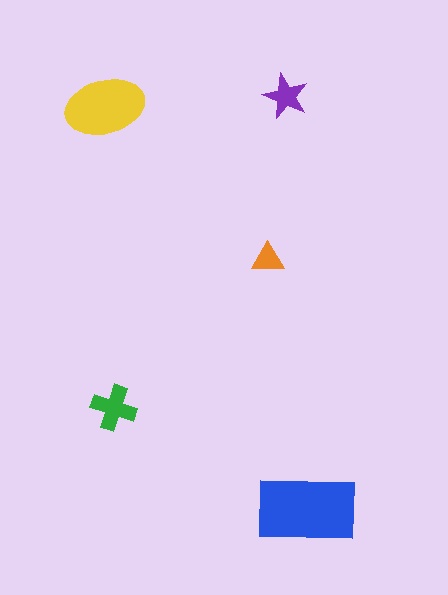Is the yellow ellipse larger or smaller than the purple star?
Larger.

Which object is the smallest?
The orange triangle.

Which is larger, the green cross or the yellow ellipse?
The yellow ellipse.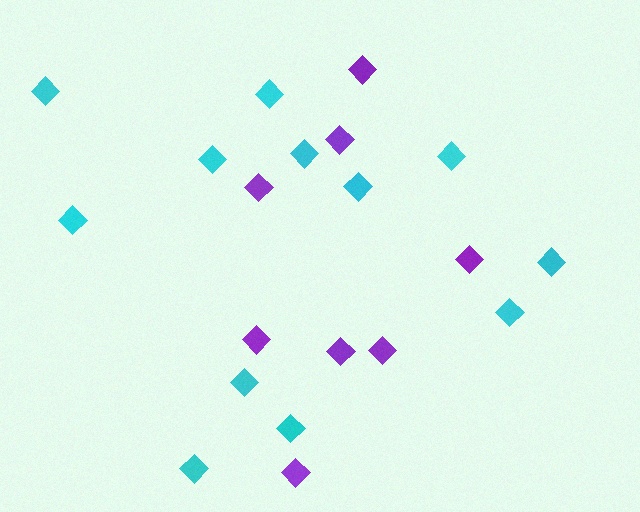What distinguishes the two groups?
There are 2 groups: one group of cyan diamonds (12) and one group of purple diamonds (8).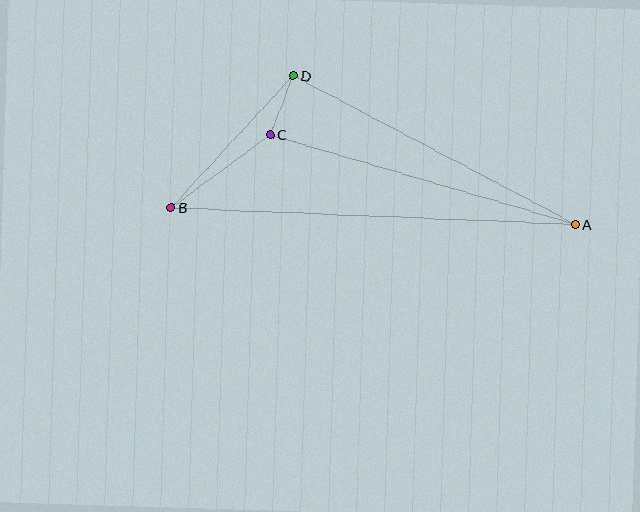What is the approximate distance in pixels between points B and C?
The distance between B and C is approximately 123 pixels.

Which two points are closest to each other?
Points C and D are closest to each other.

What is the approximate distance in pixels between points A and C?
The distance between A and C is approximately 318 pixels.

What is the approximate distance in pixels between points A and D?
The distance between A and D is approximately 319 pixels.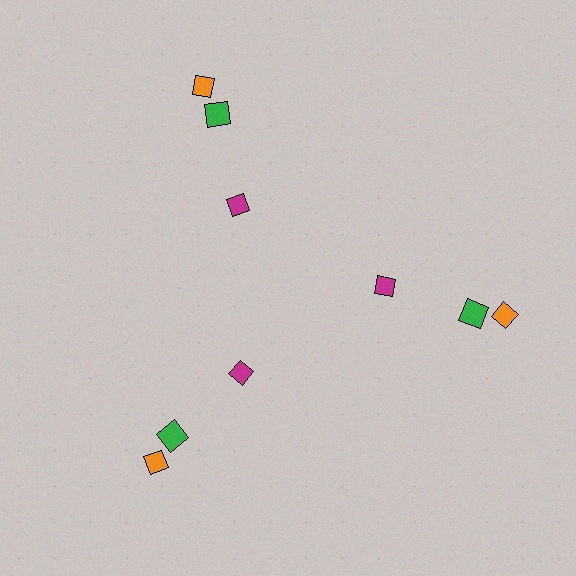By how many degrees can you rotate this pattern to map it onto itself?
The pattern maps onto itself every 120 degrees of rotation.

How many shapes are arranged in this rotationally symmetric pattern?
There are 9 shapes, arranged in 3 groups of 3.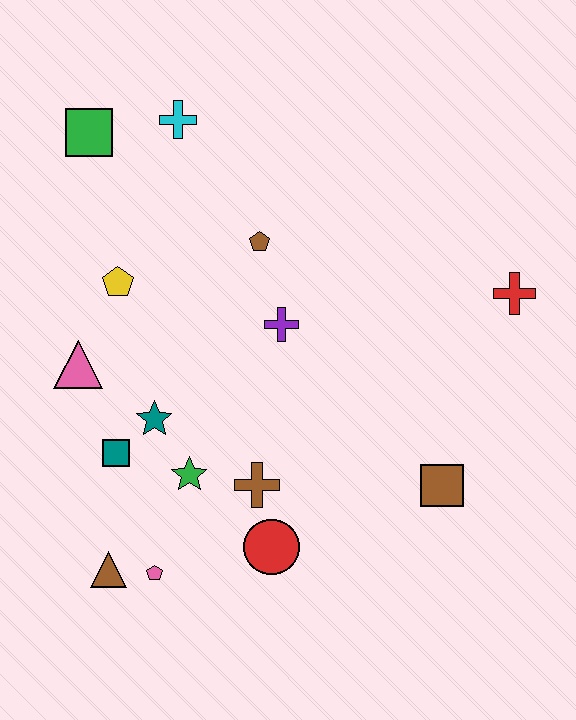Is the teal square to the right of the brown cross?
No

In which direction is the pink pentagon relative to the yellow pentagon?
The pink pentagon is below the yellow pentagon.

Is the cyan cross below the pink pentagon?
No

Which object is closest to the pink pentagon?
The brown triangle is closest to the pink pentagon.